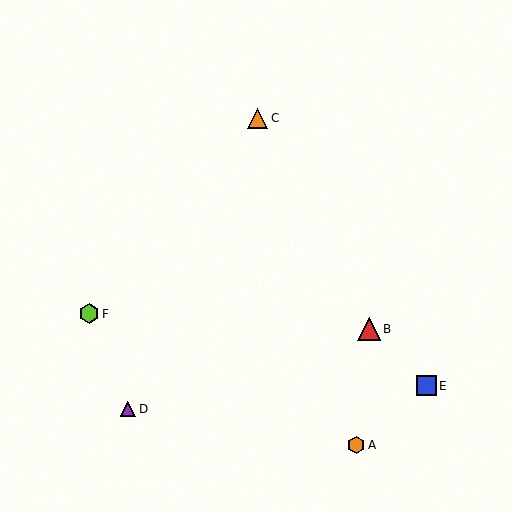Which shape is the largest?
The red triangle (labeled B) is the largest.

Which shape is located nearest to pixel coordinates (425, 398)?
The blue square (labeled E) at (427, 386) is nearest to that location.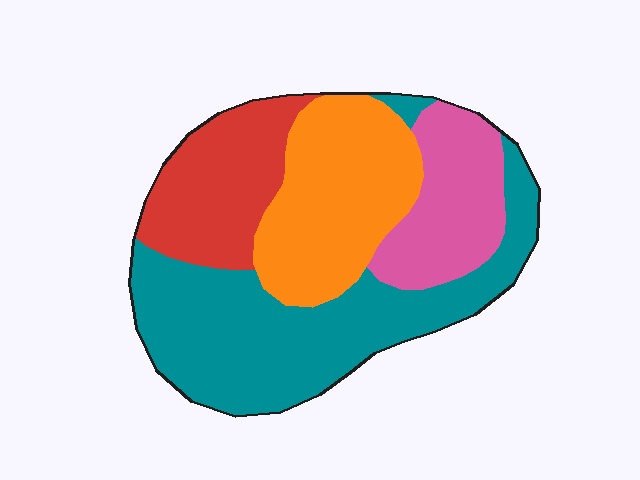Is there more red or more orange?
Orange.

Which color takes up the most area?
Teal, at roughly 40%.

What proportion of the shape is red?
Red takes up about one fifth (1/5) of the shape.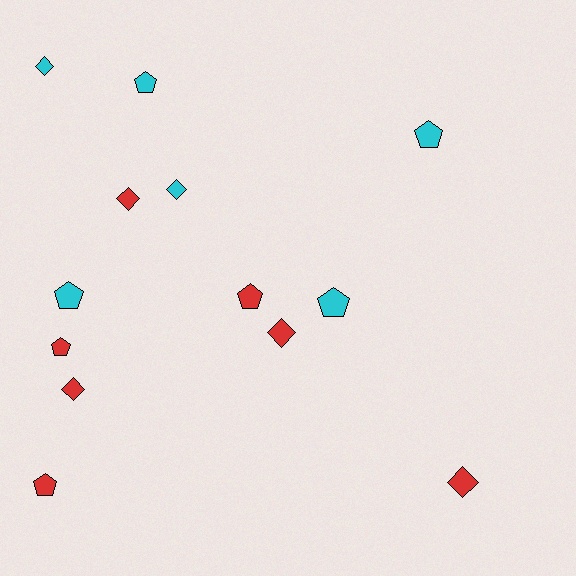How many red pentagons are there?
There are 3 red pentagons.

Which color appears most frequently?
Red, with 7 objects.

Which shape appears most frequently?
Pentagon, with 7 objects.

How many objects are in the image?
There are 13 objects.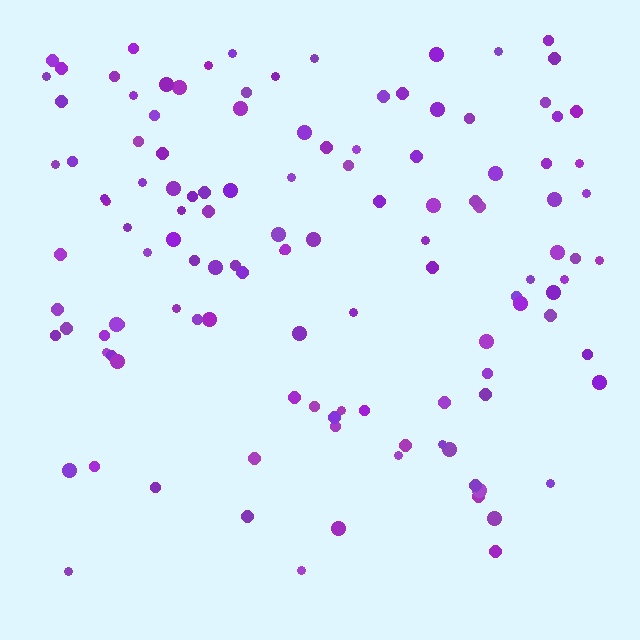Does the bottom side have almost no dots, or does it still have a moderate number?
Still a moderate number, just noticeably fewer than the top.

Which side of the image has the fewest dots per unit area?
The bottom.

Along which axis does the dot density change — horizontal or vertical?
Vertical.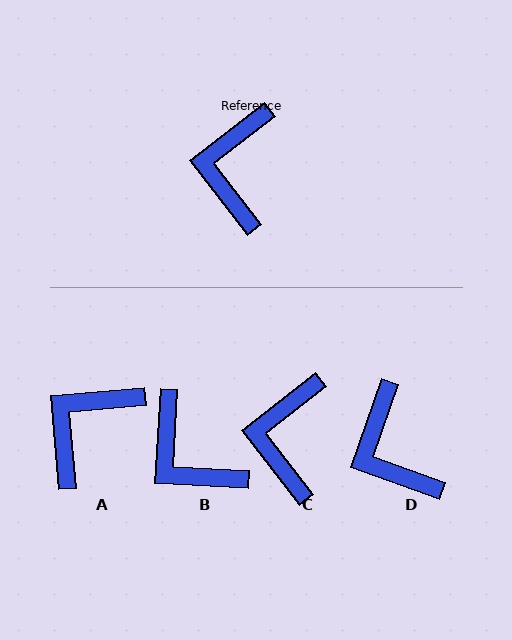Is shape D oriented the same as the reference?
No, it is off by about 33 degrees.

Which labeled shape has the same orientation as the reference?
C.